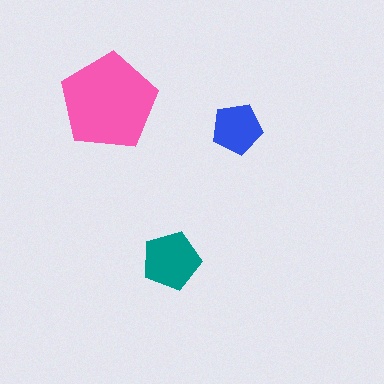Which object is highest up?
The pink pentagon is topmost.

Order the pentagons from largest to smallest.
the pink one, the teal one, the blue one.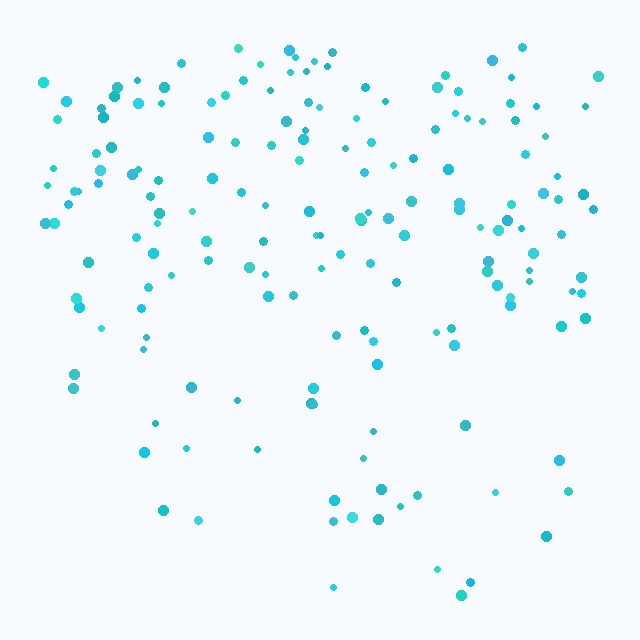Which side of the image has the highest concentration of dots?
The top.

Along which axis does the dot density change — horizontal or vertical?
Vertical.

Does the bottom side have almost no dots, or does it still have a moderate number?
Still a moderate number, just noticeably fewer than the top.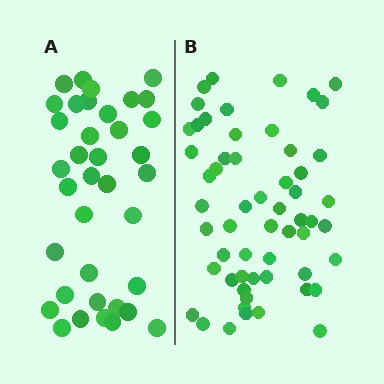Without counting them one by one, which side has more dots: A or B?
Region B (the right region) has more dots.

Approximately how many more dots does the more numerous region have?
Region B has approximately 20 more dots than region A.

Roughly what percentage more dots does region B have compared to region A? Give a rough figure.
About 55% more.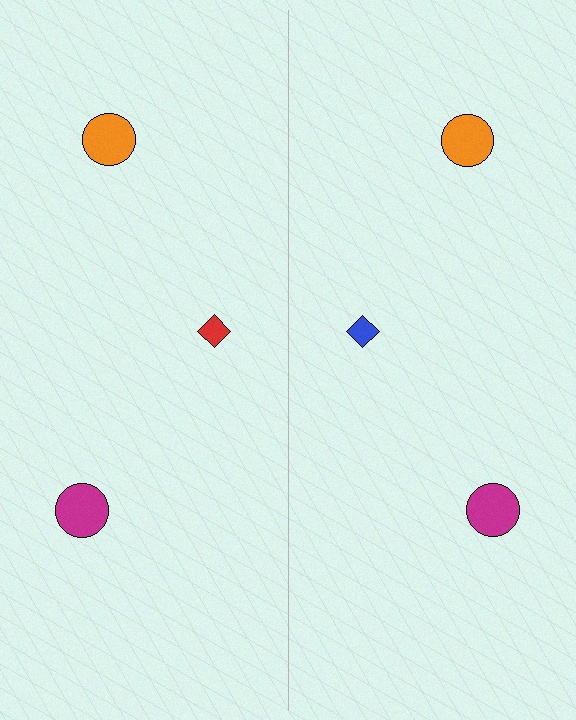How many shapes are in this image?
There are 6 shapes in this image.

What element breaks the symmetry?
The blue diamond on the right side breaks the symmetry — its mirror counterpart is red.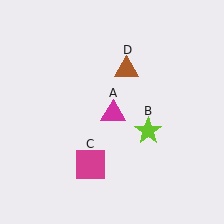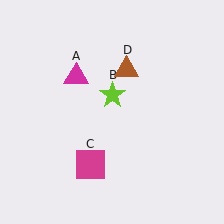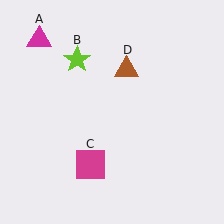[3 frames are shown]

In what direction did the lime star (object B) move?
The lime star (object B) moved up and to the left.